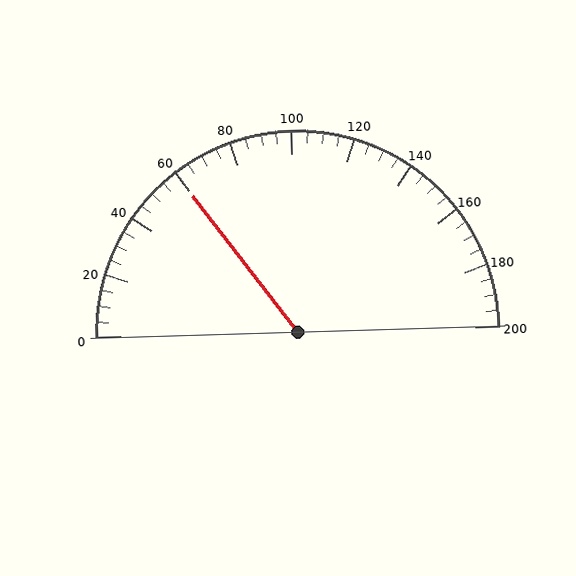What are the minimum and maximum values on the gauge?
The gauge ranges from 0 to 200.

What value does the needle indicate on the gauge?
The needle indicates approximately 60.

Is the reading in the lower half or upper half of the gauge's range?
The reading is in the lower half of the range (0 to 200).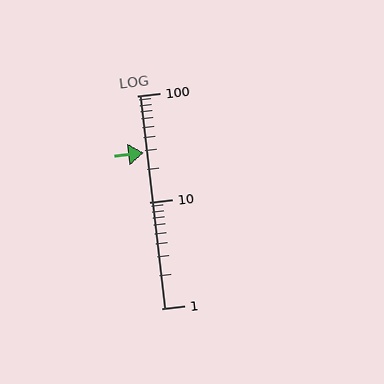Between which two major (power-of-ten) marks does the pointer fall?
The pointer is between 10 and 100.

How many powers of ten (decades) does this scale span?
The scale spans 2 decades, from 1 to 100.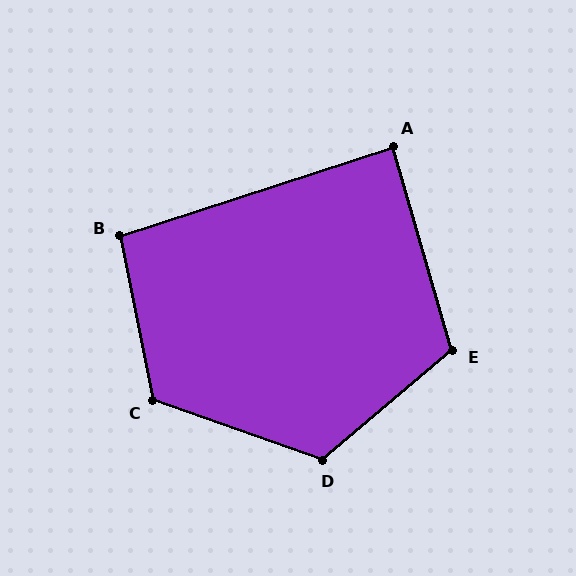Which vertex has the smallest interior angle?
A, at approximately 88 degrees.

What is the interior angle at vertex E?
Approximately 114 degrees (obtuse).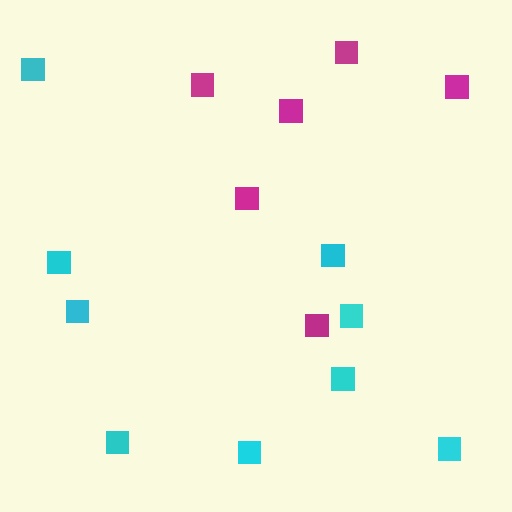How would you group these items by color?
There are 2 groups: one group of cyan squares (9) and one group of magenta squares (6).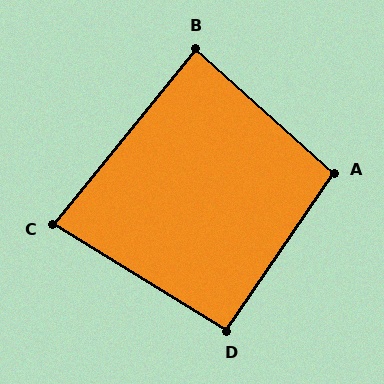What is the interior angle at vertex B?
Approximately 87 degrees (approximately right).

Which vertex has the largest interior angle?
A, at approximately 98 degrees.